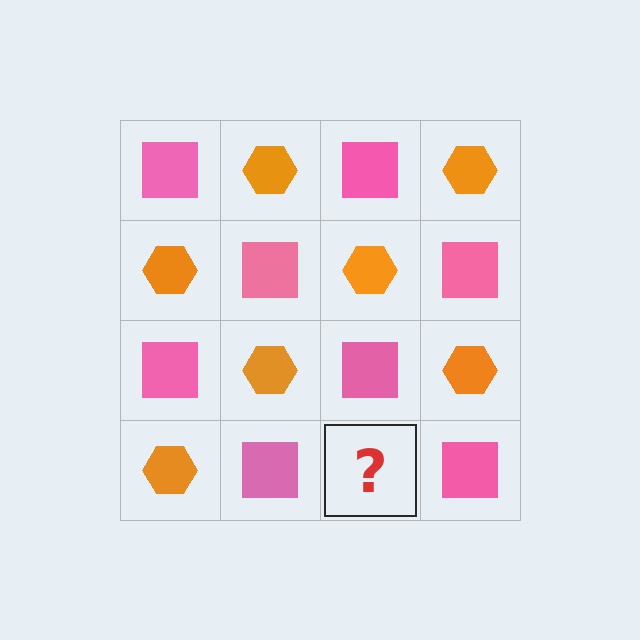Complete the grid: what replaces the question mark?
The question mark should be replaced with an orange hexagon.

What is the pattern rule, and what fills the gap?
The rule is that it alternates pink square and orange hexagon in a checkerboard pattern. The gap should be filled with an orange hexagon.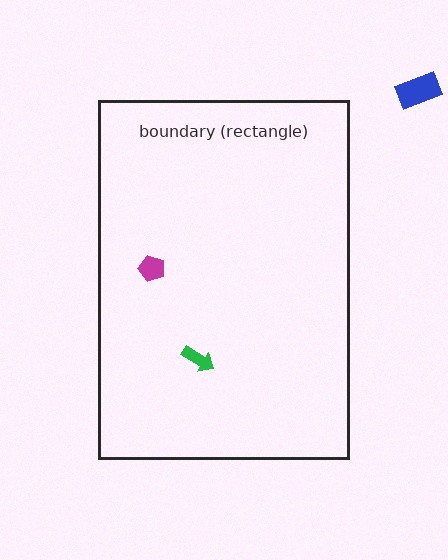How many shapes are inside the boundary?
2 inside, 1 outside.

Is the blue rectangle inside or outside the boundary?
Outside.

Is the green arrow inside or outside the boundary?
Inside.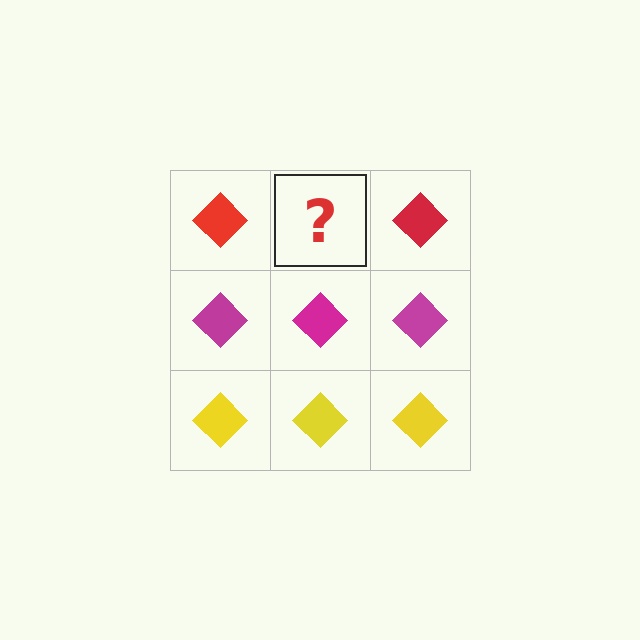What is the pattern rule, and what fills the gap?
The rule is that each row has a consistent color. The gap should be filled with a red diamond.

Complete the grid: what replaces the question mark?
The question mark should be replaced with a red diamond.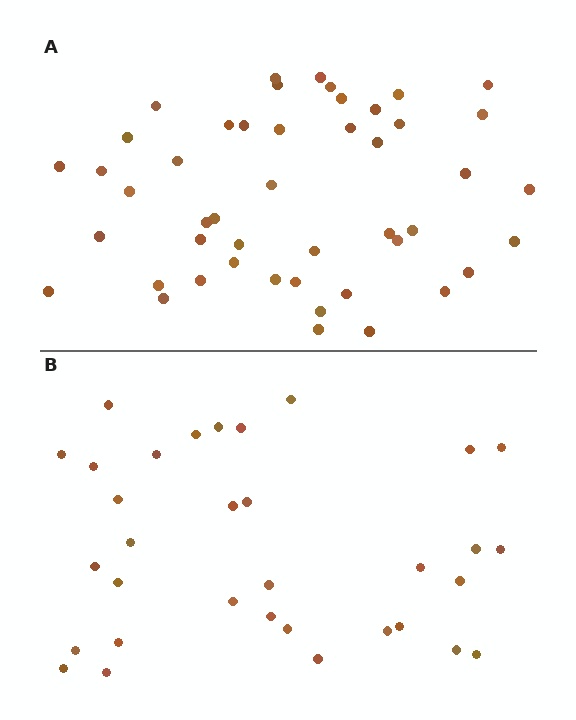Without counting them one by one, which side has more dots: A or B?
Region A (the top region) has more dots.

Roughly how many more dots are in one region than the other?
Region A has approximately 15 more dots than region B.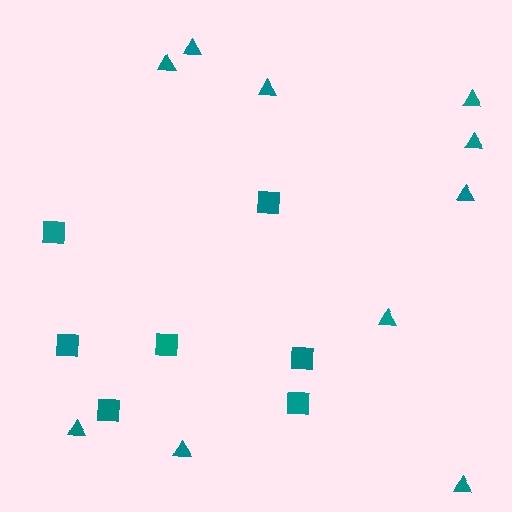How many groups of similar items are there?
There are 2 groups: one group of triangles (10) and one group of squares (7).